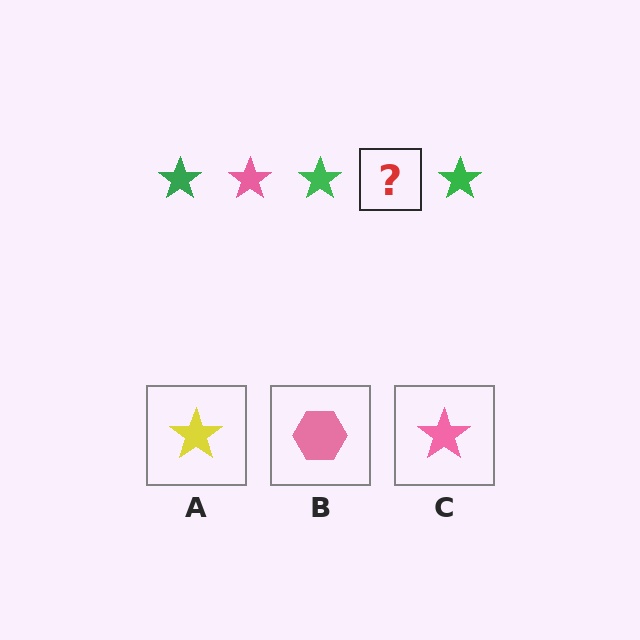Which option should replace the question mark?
Option C.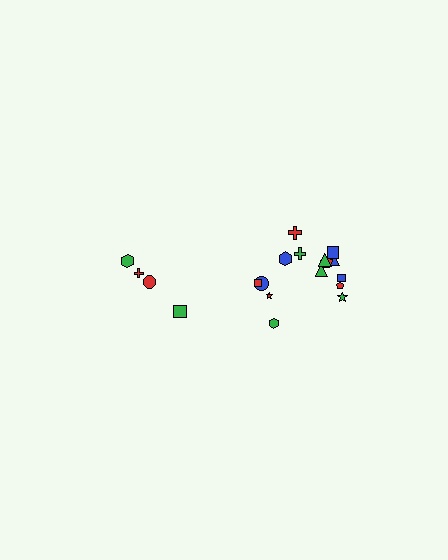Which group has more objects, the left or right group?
The right group.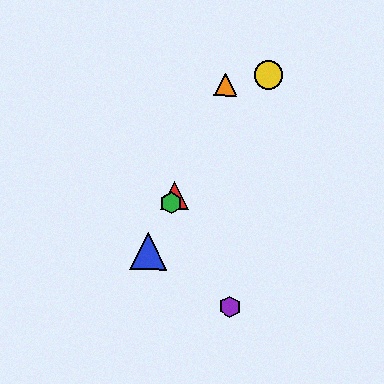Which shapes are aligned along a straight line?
The red triangle, the blue triangle, the green hexagon, the orange triangle are aligned along a straight line.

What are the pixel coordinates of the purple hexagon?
The purple hexagon is at (230, 307).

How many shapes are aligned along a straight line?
4 shapes (the red triangle, the blue triangle, the green hexagon, the orange triangle) are aligned along a straight line.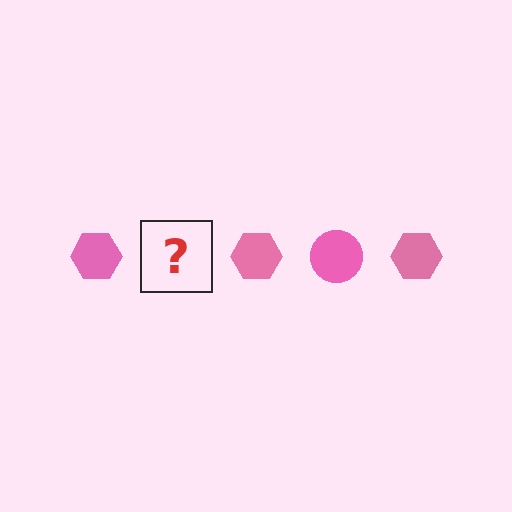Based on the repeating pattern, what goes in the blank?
The blank should be a pink circle.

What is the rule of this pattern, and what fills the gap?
The rule is that the pattern cycles through hexagon, circle shapes in pink. The gap should be filled with a pink circle.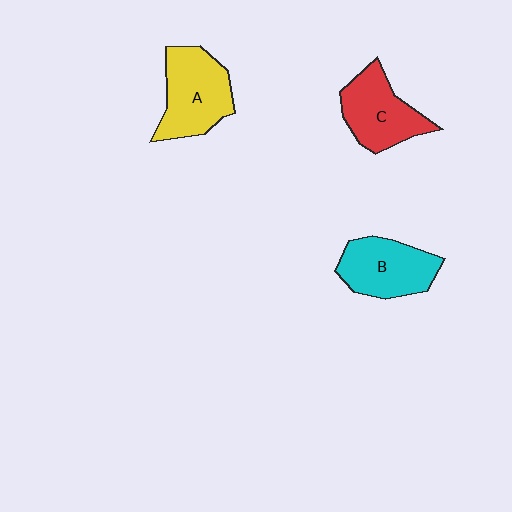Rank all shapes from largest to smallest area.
From largest to smallest: A (yellow), B (cyan), C (red).